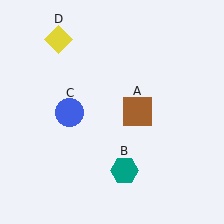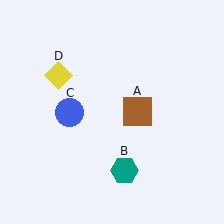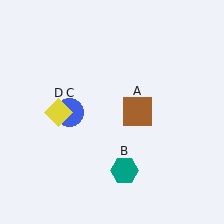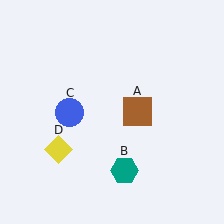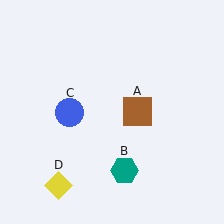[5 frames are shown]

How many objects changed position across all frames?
1 object changed position: yellow diamond (object D).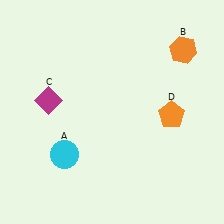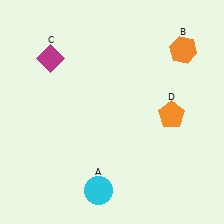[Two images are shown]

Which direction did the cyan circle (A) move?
The cyan circle (A) moved down.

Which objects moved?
The objects that moved are: the cyan circle (A), the magenta diamond (C).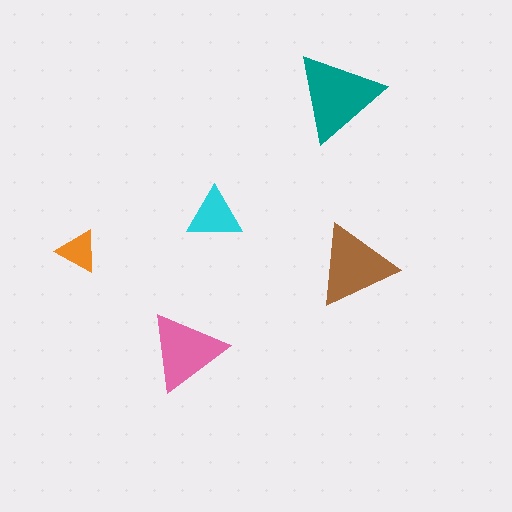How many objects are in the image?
There are 5 objects in the image.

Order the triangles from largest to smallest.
the teal one, the brown one, the pink one, the cyan one, the orange one.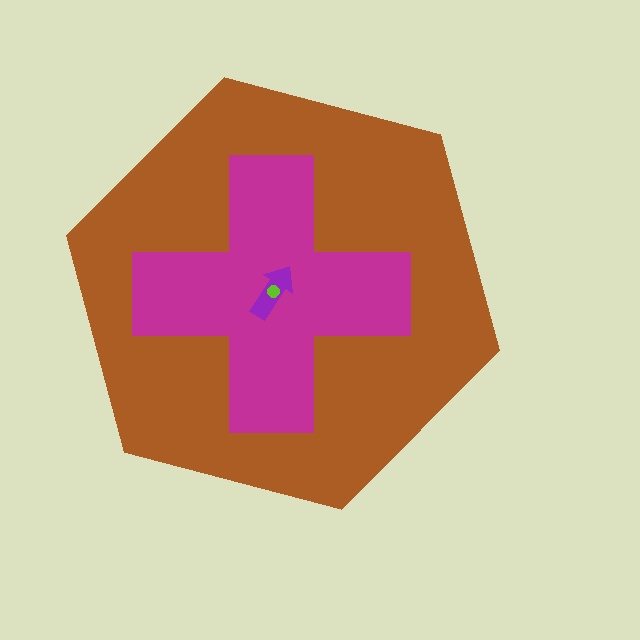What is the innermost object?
The lime circle.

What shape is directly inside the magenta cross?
The purple arrow.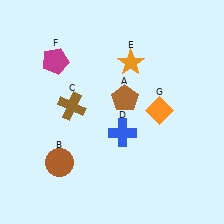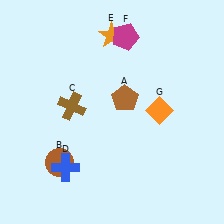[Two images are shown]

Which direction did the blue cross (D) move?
The blue cross (D) moved left.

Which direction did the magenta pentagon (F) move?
The magenta pentagon (F) moved right.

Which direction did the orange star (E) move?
The orange star (E) moved up.